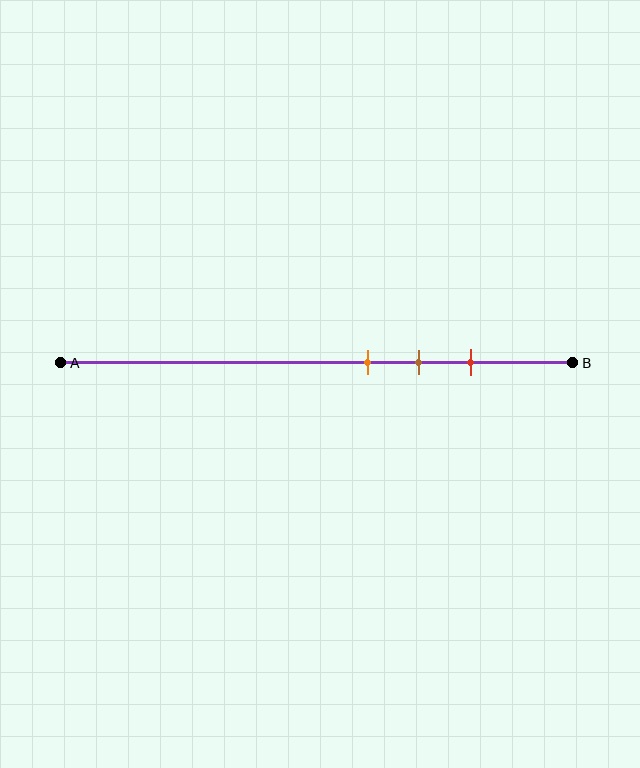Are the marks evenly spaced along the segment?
Yes, the marks are approximately evenly spaced.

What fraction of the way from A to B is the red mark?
The red mark is approximately 80% (0.8) of the way from A to B.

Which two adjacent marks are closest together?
The orange and brown marks are the closest adjacent pair.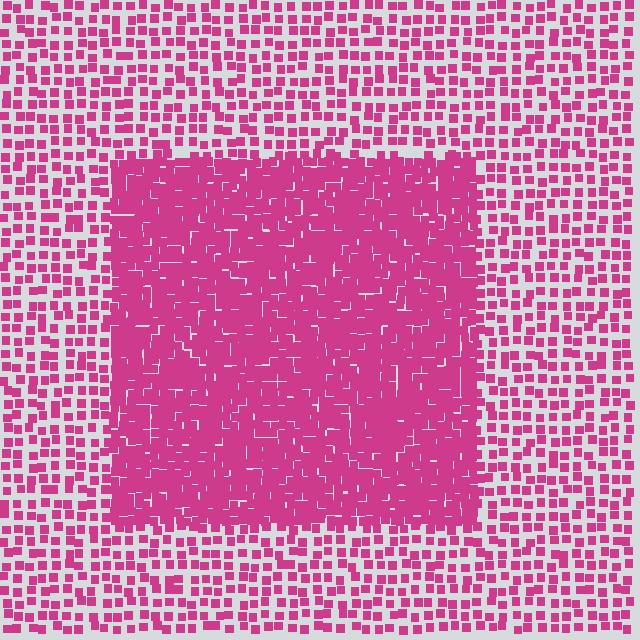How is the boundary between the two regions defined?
The boundary is defined by a change in element density (approximately 2.4x ratio). All elements are the same color, size, and shape.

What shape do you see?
I see a rectangle.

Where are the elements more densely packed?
The elements are more densely packed inside the rectangle boundary.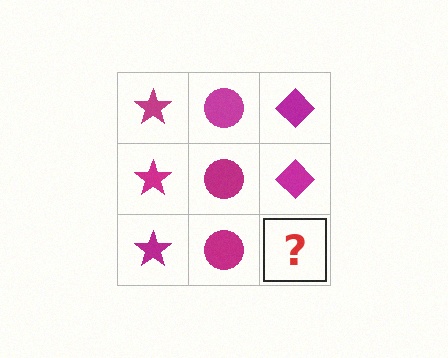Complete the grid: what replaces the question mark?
The question mark should be replaced with a magenta diamond.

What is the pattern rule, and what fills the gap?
The rule is that each column has a consistent shape. The gap should be filled with a magenta diamond.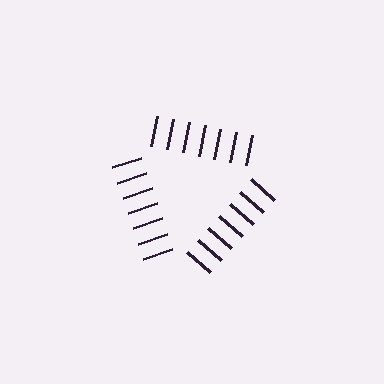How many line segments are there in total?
21 — 7 along each of the 3 edges.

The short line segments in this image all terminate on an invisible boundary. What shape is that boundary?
An illusory triangle — the line segments terminate on its edges but no continuous stroke is drawn.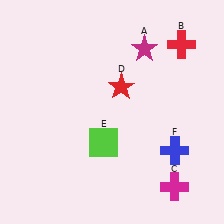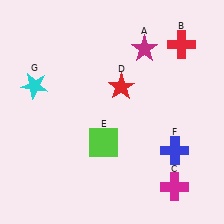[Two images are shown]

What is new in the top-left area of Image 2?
A cyan star (G) was added in the top-left area of Image 2.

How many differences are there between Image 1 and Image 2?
There is 1 difference between the two images.